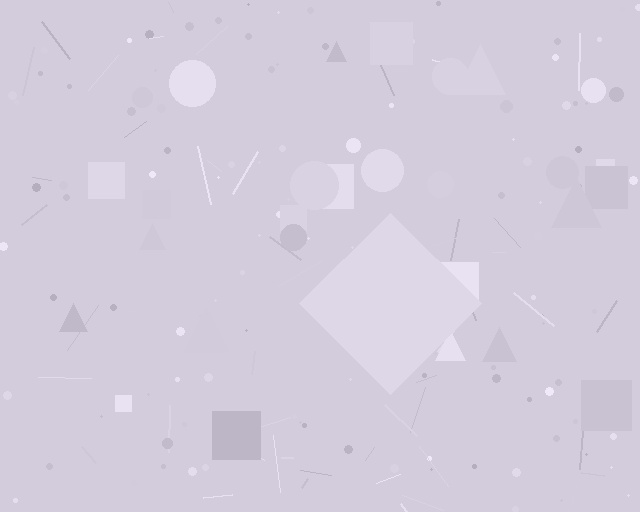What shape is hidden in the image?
A diamond is hidden in the image.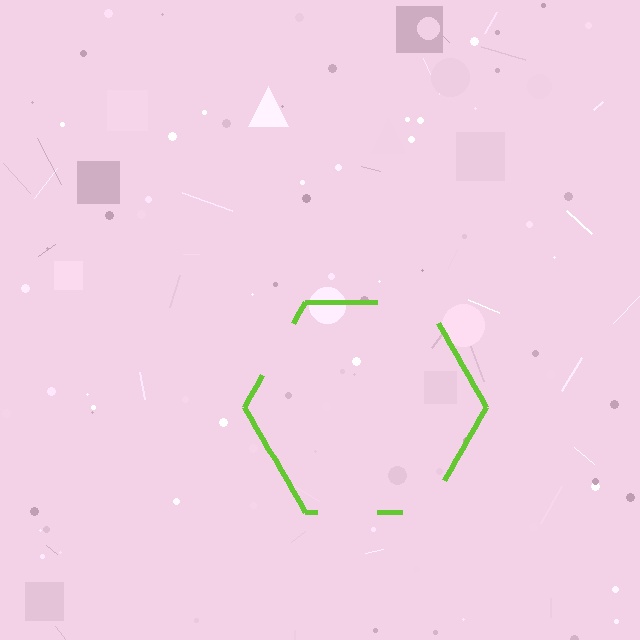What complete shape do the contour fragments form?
The contour fragments form a hexagon.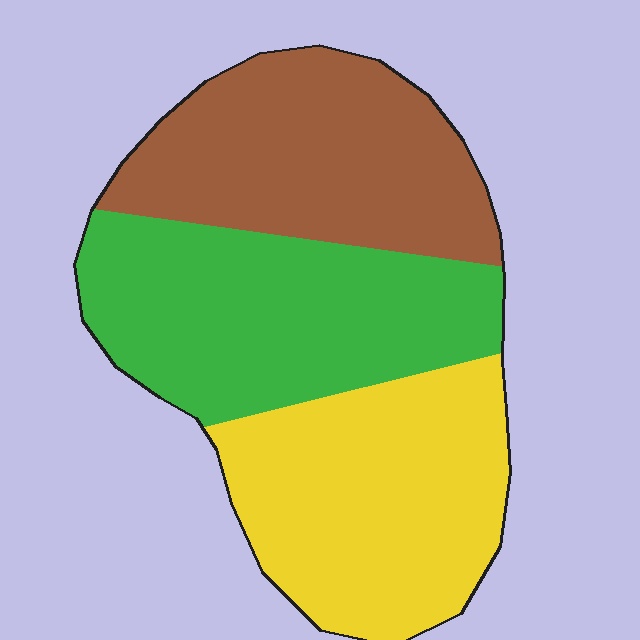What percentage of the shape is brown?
Brown takes up about one third (1/3) of the shape.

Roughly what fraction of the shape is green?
Green covers about 35% of the shape.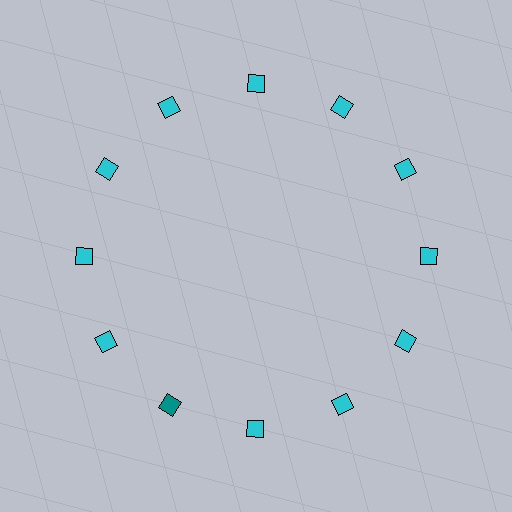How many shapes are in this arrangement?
There are 12 shapes arranged in a ring pattern.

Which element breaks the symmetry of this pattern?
The teal diamond at roughly the 7 o'clock position breaks the symmetry. All other shapes are cyan diamonds.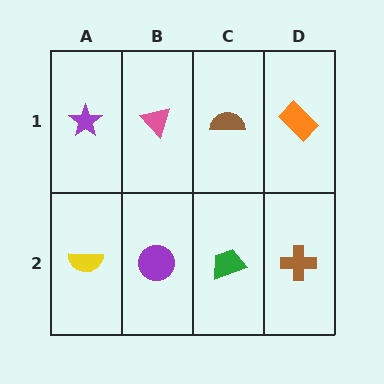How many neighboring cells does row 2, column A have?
2.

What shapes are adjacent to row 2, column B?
A pink triangle (row 1, column B), a yellow semicircle (row 2, column A), a green trapezoid (row 2, column C).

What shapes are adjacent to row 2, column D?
An orange rectangle (row 1, column D), a green trapezoid (row 2, column C).